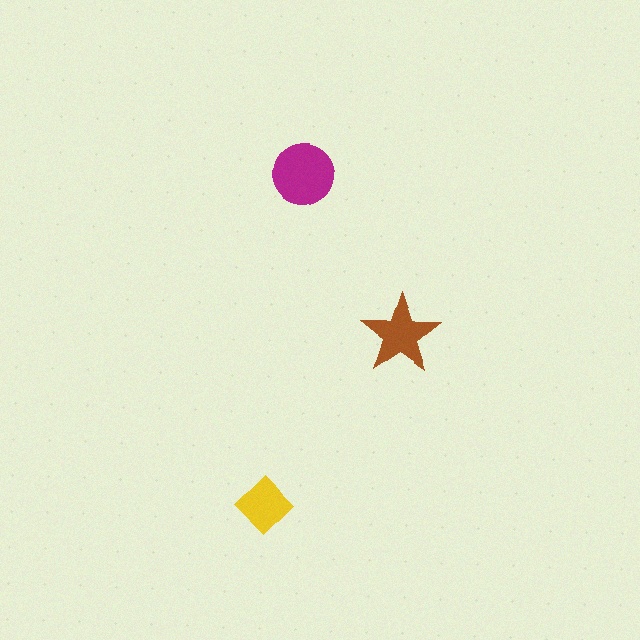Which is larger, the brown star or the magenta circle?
The magenta circle.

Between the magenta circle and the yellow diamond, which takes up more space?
The magenta circle.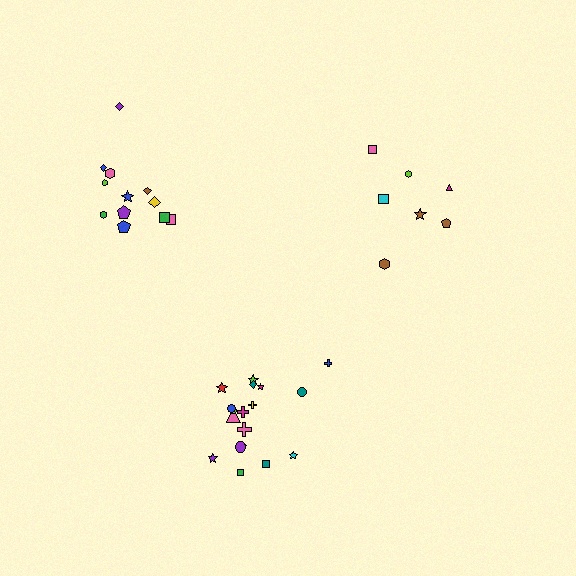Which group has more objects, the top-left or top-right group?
The top-left group.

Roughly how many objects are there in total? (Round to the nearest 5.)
Roughly 35 objects in total.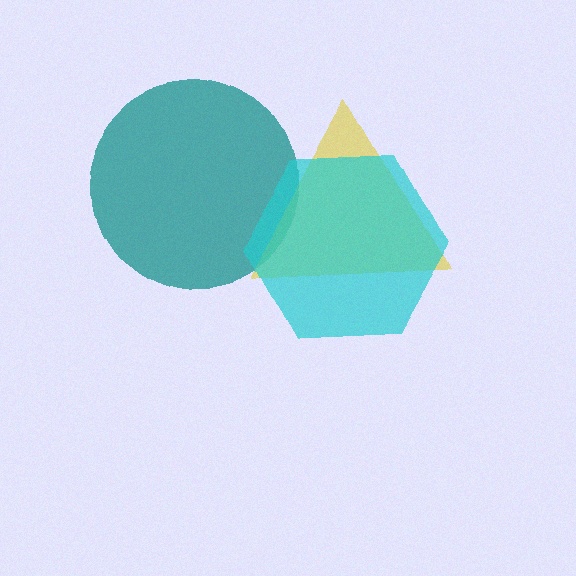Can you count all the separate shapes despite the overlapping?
Yes, there are 3 separate shapes.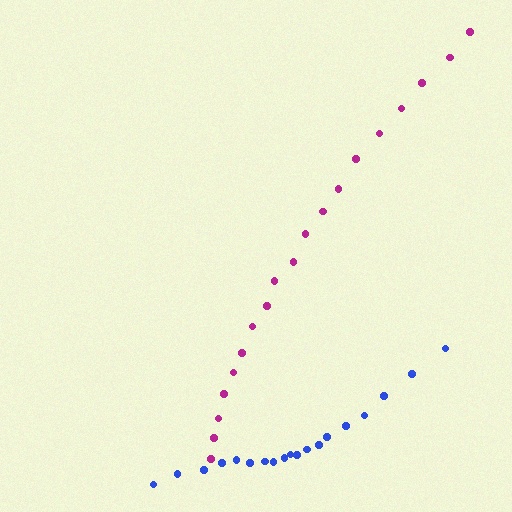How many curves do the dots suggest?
There are 2 distinct paths.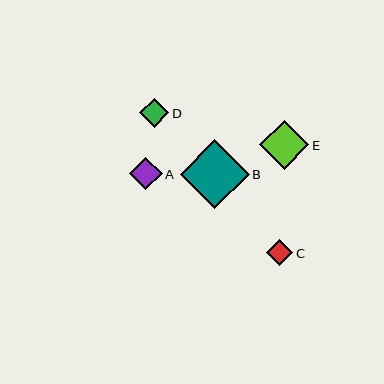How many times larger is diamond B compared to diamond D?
Diamond B is approximately 2.3 times the size of diamond D.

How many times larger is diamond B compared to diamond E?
Diamond B is approximately 1.4 times the size of diamond E.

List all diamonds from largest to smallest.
From largest to smallest: B, E, A, D, C.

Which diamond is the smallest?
Diamond C is the smallest with a size of approximately 26 pixels.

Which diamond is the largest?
Diamond B is the largest with a size of approximately 69 pixels.